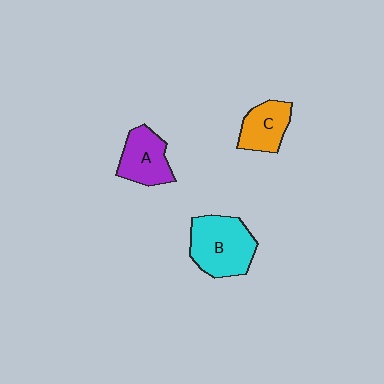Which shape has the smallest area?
Shape C (orange).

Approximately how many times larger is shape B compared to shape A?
Approximately 1.4 times.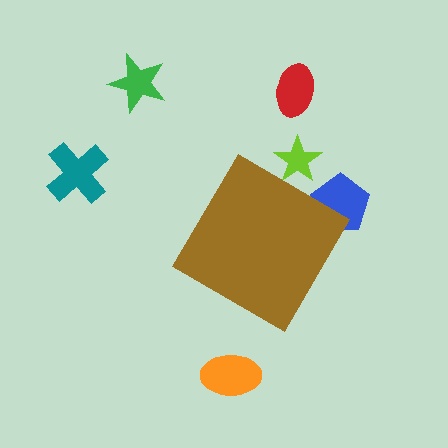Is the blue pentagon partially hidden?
Yes, the blue pentagon is partially hidden behind the brown diamond.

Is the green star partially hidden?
No, the green star is fully visible.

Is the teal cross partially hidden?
No, the teal cross is fully visible.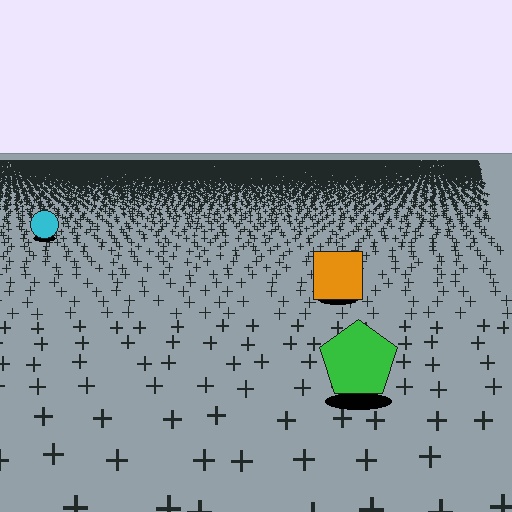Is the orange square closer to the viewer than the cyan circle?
Yes. The orange square is closer — you can tell from the texture gradient: the ground texture is coarser near it.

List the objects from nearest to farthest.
From nearest to farthest: the green pentagon, the orange square, the cyan circle.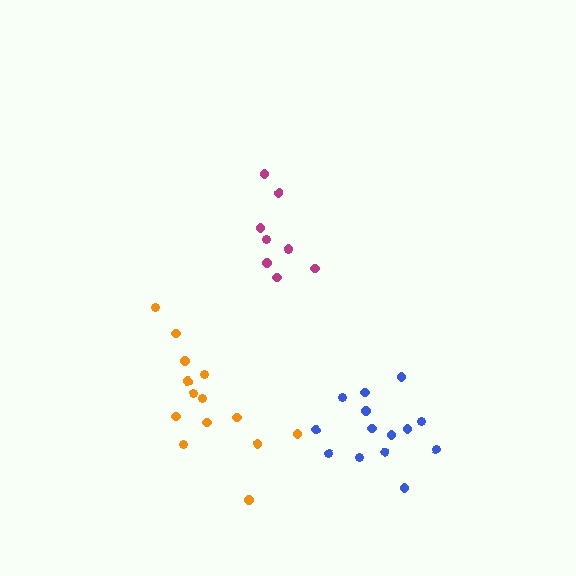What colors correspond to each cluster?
The clusters are colored: orange, magenta, blue.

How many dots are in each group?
Group 1: 14 dots, Group 2: 9 dots, Group 3: 14 dots (37 total).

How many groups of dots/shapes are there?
There are 3 groups.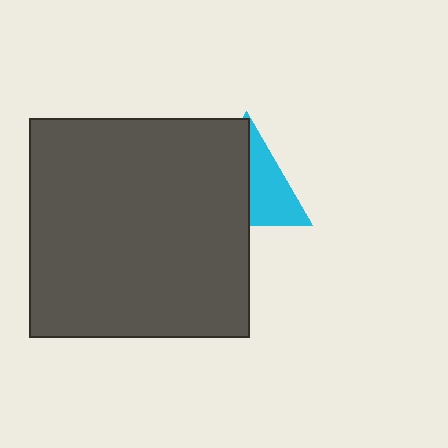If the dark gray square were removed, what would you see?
You would see the complete cyan triangle.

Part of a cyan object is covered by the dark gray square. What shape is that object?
It is a triangle.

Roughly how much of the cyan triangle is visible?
About half of it is visible (roughly 46%).